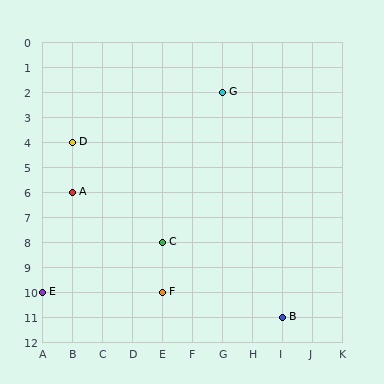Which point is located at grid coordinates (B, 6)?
Point A is at (B, 6).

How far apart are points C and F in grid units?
Points C and F are 2 rows apart.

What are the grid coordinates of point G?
Point G is at grid coordinates (G, 2).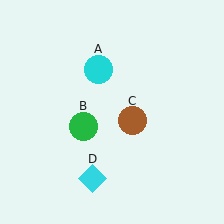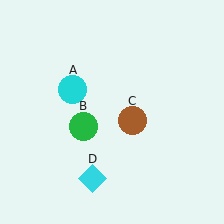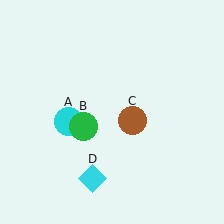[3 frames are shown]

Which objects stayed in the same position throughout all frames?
Green circle (object B) and brown circle (object C) and cyan diamond (object D) remained stationary.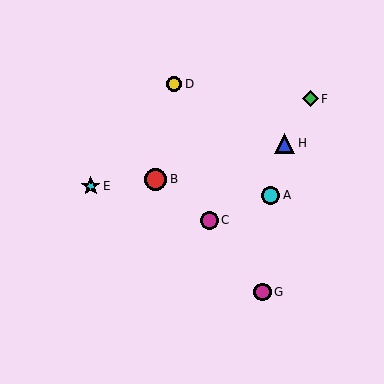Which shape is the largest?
The red circle (labeled B) is the largest.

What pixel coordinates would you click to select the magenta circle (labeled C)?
Click at (209, 220) to select the magenta circle C.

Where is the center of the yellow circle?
The center of the yellow circle is at (174, 84).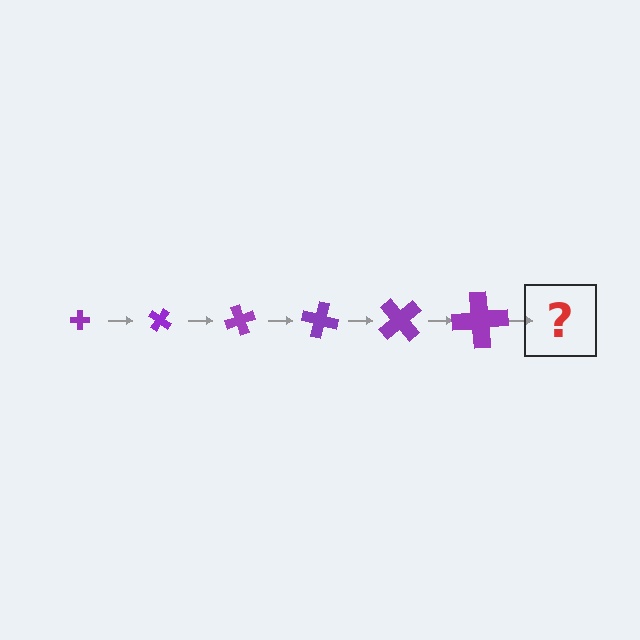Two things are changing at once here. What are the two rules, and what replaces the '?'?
The two rules are that the cross grows larger each step and it rotates 35 degrees each step. The '?' should be a cross, larger than the previous one and rotated 210 degrees from the start.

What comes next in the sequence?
The next element should be a cross, larger than the previous one and rotated 210 degrees from the start.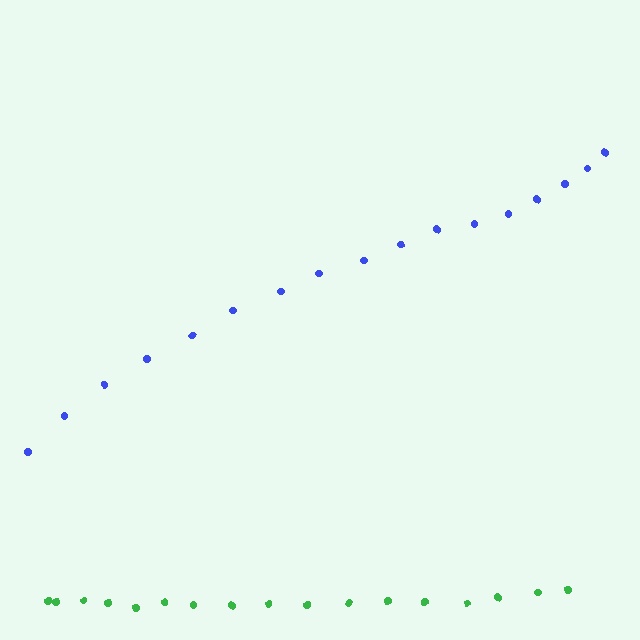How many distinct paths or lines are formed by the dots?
There are 2 distinct paths.